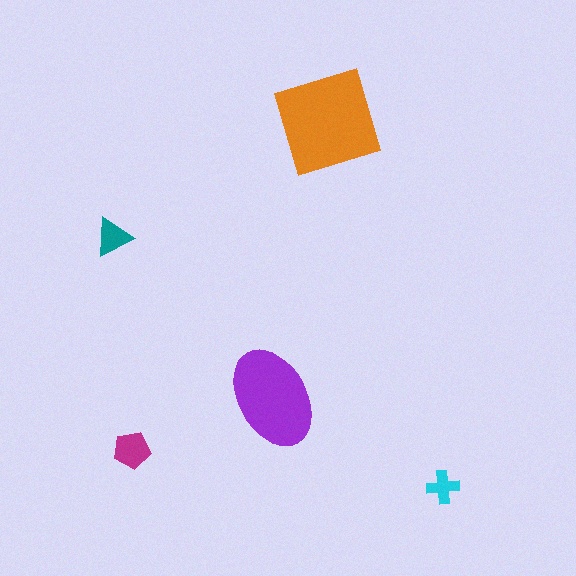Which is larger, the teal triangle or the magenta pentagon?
The magenta pentagon.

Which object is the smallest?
The cyan cross.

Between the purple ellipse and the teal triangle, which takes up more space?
The purple ellipse.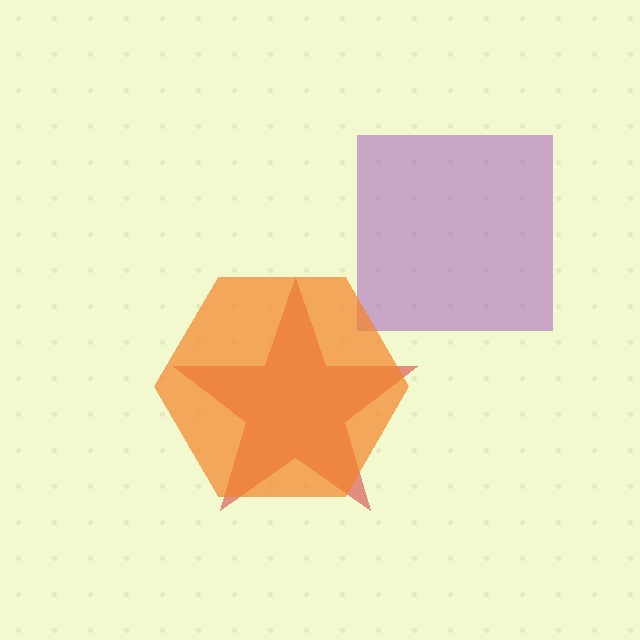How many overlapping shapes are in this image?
There are 3 overlapping shapes in the image.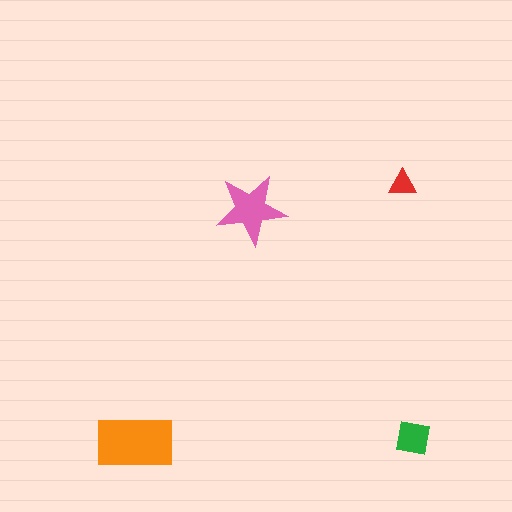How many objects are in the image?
There are 4 objects in the image.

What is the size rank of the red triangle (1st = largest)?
4th.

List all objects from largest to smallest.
The orange rectangle, the pink star, the green square, the red triangle.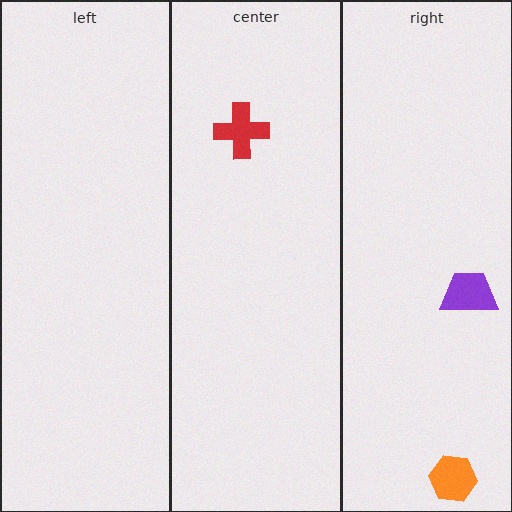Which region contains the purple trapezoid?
The right region.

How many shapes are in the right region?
2.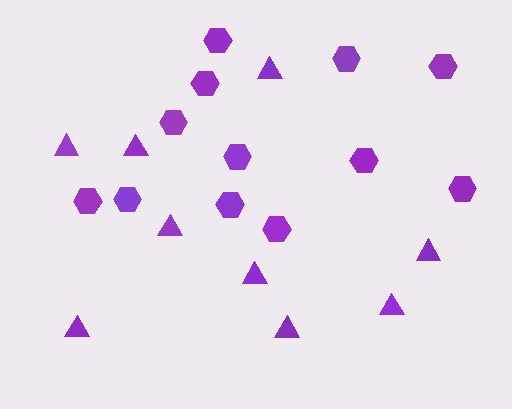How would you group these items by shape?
There are 2 groups: one group of triangles (9) and one group of hexagons (12).